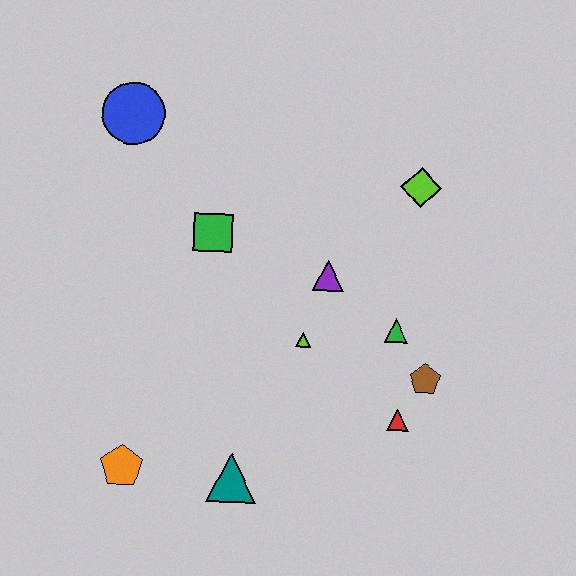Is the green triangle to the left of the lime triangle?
No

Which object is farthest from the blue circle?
The red triangle is farthest from the blue circle.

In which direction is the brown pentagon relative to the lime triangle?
The brown pentagon is to the right of the lime triangle.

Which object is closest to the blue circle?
The green square is closest to the blue circle.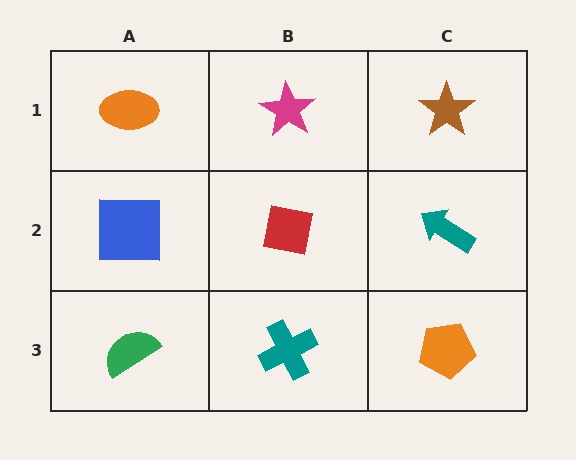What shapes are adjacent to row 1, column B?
A red square (row 2, column B), an orange ellipse (row 1, column A), a brown star (row 1, column C).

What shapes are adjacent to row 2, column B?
A magenta star (row 1, column B), a teal cross (row 3, column B), a blue square (row 2, column A), a teal arrow (row 2, column C).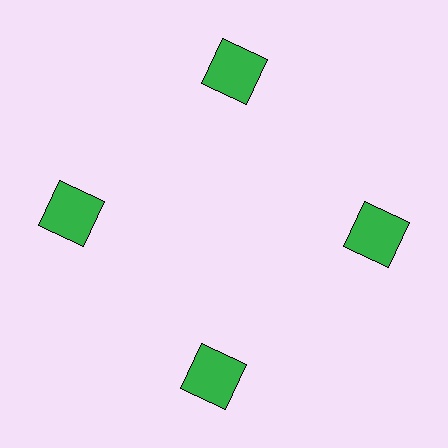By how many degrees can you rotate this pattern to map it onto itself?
The pattern maps onto itself every 90 degrees of rotation.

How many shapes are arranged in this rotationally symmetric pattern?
There are 4 shapes, arranged in 4 groups of 1.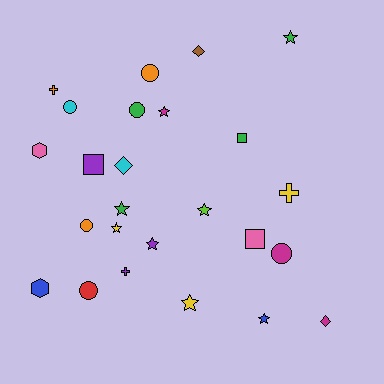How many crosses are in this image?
There are 3 crosses.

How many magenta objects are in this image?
There are 3 magenta objects.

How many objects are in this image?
There are 25 objects.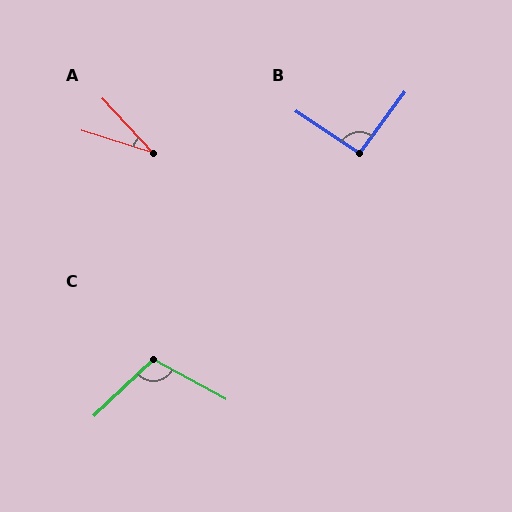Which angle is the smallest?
A, at approximately 30 degrees.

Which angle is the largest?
C, at approximately 108 degrees.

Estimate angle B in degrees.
Approximately 93 degrees.